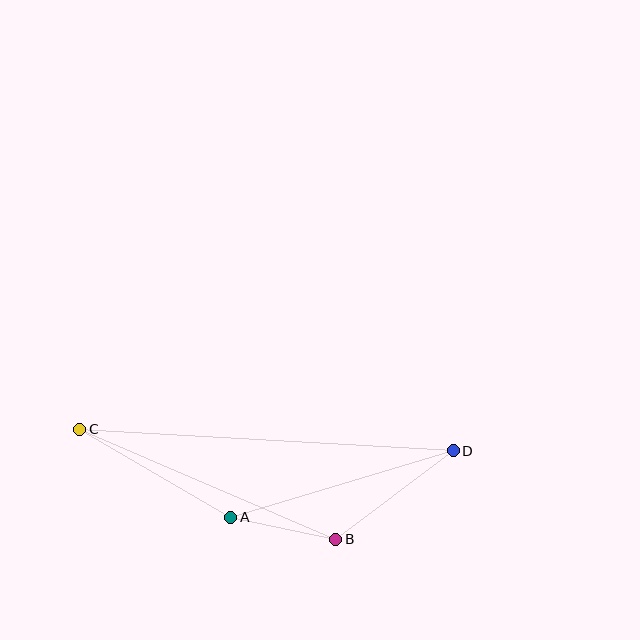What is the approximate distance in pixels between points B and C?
The distance between B and C is approximately 278 pixels.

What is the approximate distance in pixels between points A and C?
The distance between A and C is approximately 174 pixels.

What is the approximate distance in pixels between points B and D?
The distance between B and D is approximately 147 pixels.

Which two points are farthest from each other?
Points C and D are farthest from each other.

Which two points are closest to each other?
Points A and B are closest to each other.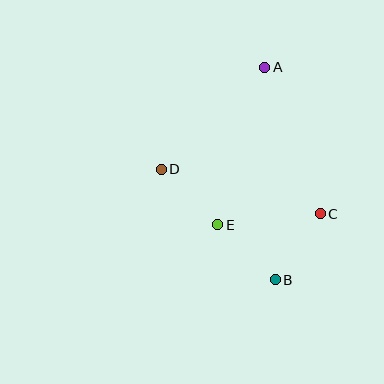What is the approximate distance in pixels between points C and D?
The distance between C and D is approximately 165 pixels.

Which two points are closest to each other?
Points D and E are closest to each other.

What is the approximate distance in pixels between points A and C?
The distance between A and C is approximately 156 pixels.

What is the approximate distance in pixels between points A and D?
The distance between A and D is approximately 145 pixels.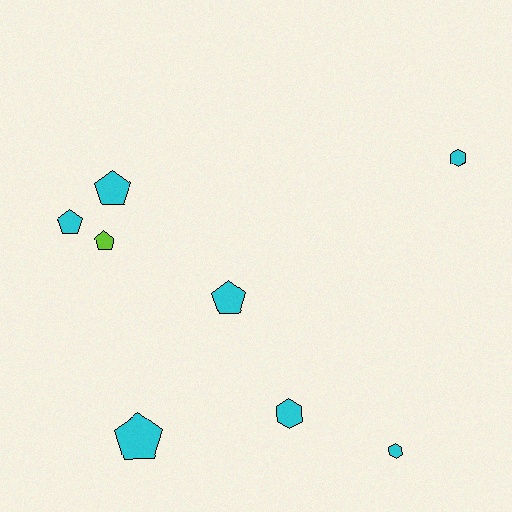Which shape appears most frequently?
Pentagon, with 5 objects.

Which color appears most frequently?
Cyan, with 7 objects.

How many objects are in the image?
There are 8 objects.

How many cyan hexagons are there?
There are 3 cyan hexagons.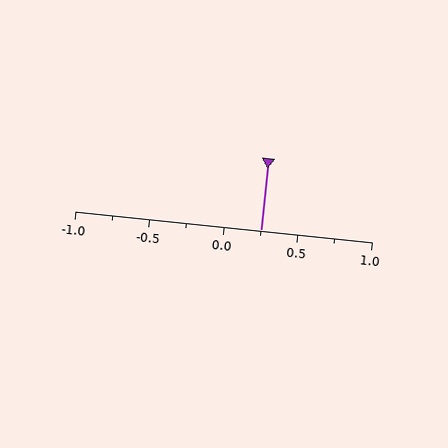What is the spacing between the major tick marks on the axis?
The major ticks are spaced 0.5 apart.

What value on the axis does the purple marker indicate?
The marker indicates approximately 0.25.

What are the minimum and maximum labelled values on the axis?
The axis runs from -1.0 to 1.0.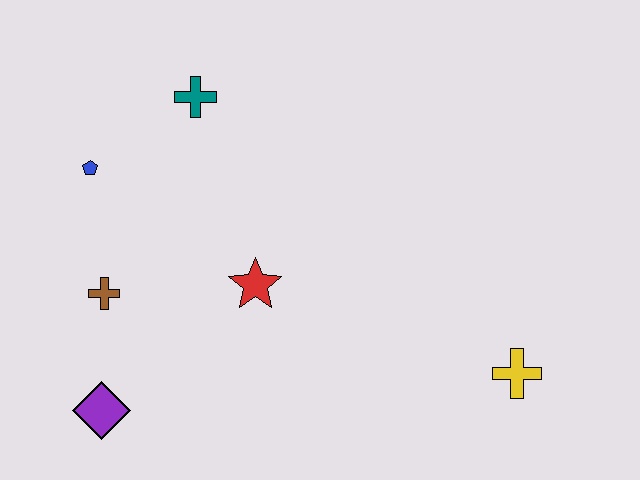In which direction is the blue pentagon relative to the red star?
The blue pentagon is to the left of the red star.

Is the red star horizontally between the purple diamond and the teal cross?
No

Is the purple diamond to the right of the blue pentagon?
Yes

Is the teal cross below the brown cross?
No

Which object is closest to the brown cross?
The purple diamond is closest to the brown cross.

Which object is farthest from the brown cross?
The yellow cross is farthest from the brown cross.